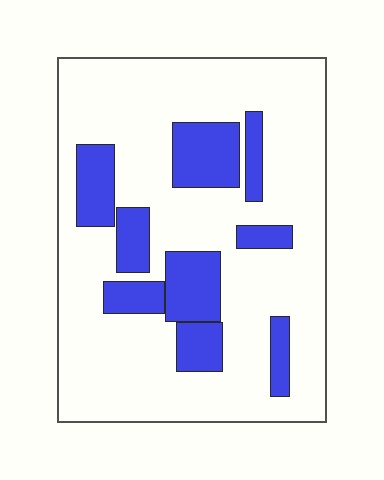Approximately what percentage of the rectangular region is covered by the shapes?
Approximately 25%.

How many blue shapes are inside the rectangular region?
9.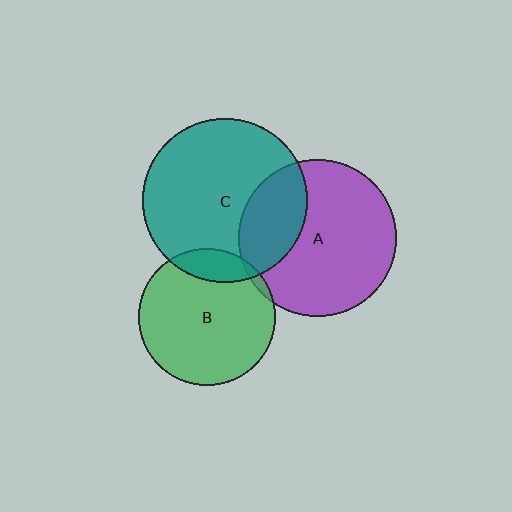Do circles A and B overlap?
Yes.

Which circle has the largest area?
Circle C (teal).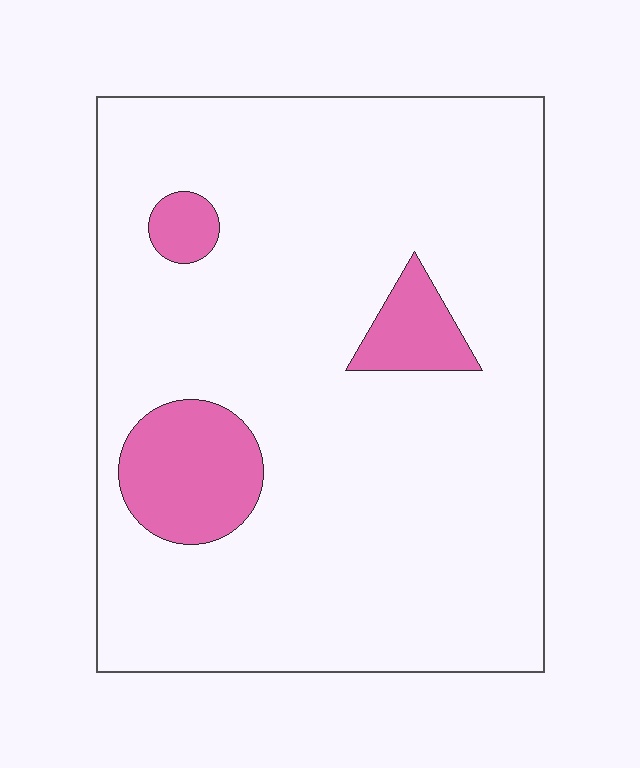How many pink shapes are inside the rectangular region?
3.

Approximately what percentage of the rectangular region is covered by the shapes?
Approximately 10%.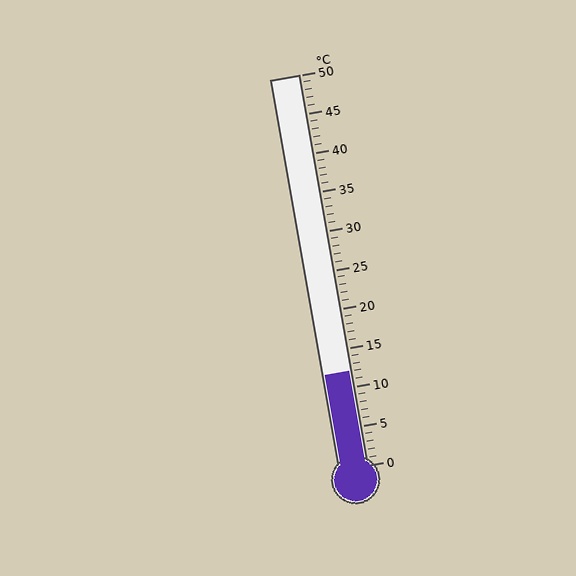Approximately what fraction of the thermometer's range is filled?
The thermometer is filled to approximately 25% of its range.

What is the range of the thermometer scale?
The thermometer scale ranges from 0°C to 50°C.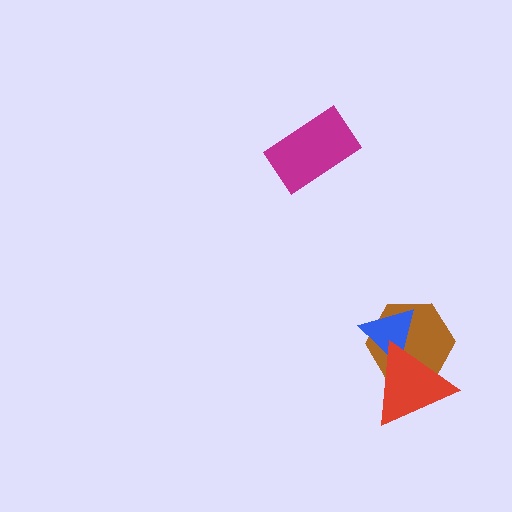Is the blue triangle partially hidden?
Yes, it is partially covered by another shape.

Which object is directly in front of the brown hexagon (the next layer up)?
The blue triangle is directly in front of the brown hexagon.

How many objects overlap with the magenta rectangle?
0 objects overlap with the magenta rectangle.